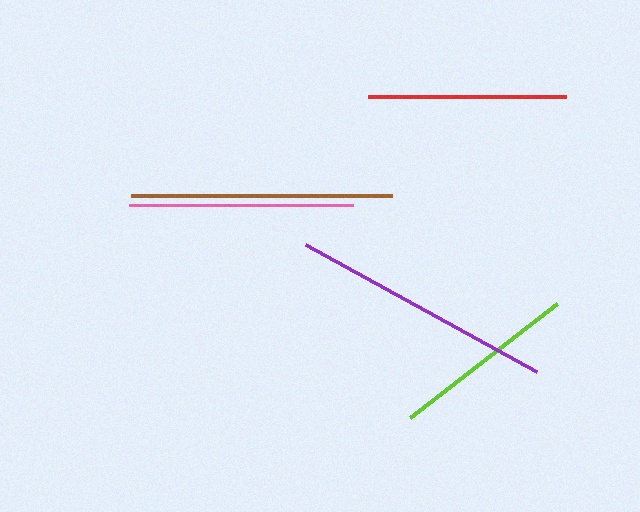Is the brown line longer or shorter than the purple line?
The purple line is longer than the brown line.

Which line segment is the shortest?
The lime line is the shortest at approximately 186 pixels.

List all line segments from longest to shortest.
From longest to shortest: purple, brown, pink, red, lime.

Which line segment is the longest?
The purple line is the longest at approximately 264 pixels.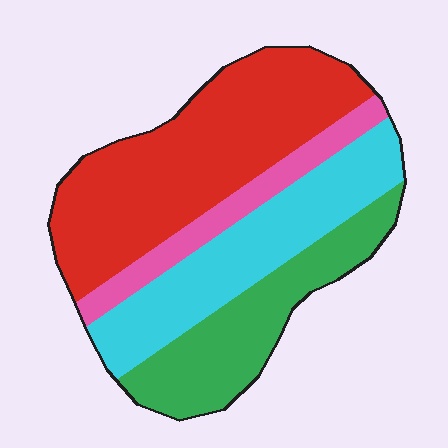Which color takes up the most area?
Red, at roughly 40%.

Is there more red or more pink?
Red.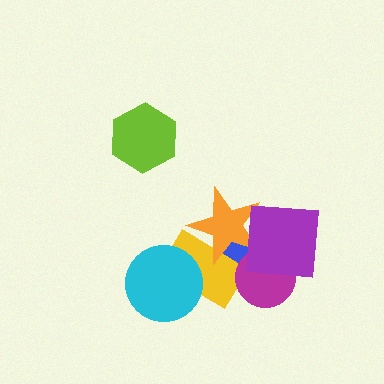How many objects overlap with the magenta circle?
2 objects overlap with the magenta circle.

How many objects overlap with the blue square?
4 objects overlap with the blue square.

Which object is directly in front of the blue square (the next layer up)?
The yellow rectangle is directly in front of the blue square.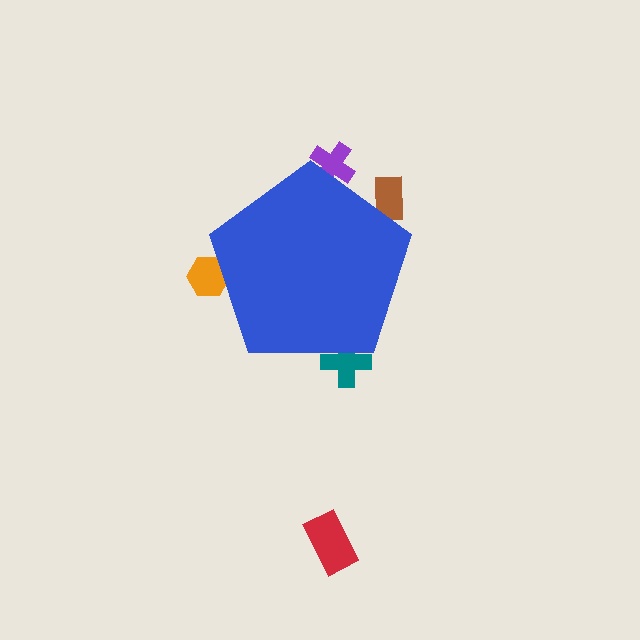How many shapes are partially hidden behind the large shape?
4 shapes are partially hidden.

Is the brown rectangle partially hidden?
Yes, the brown rectangle is partially hidden behind the blue pentagon.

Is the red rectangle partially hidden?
No, the red rectangle is fully visible.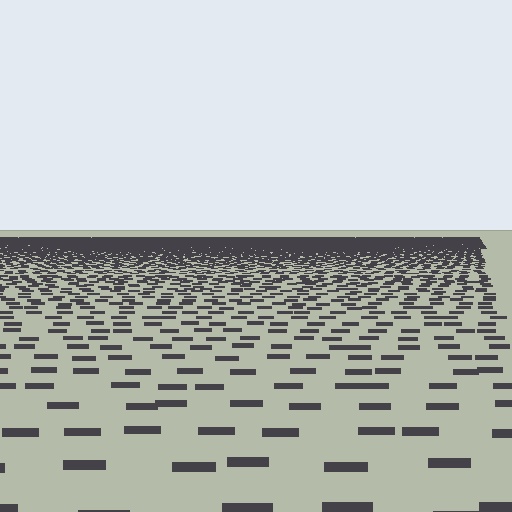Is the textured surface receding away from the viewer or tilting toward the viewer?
The surface is receding away from the viewer. Texture elements get smaller and denser toward the top.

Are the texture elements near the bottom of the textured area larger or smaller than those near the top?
Larger. Near the bottom, elements are closer to the viewer and appear at a bigger on-screen size.